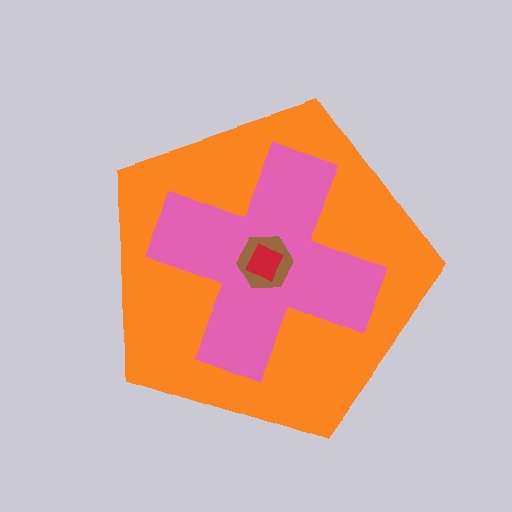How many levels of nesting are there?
4.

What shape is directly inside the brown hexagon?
The red square.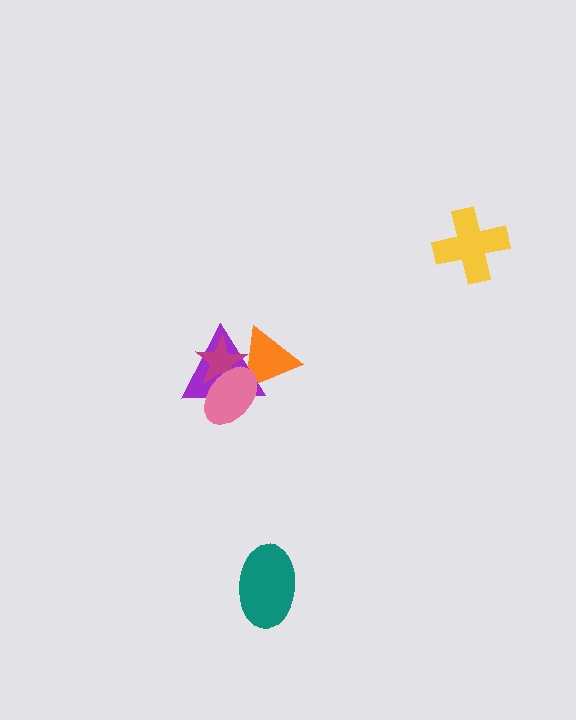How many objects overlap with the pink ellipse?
3 objects overlap with the pink ellipse.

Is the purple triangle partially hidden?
Yes, it is partially covered by another shape.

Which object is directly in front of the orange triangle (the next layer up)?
The purple triangle is directly in front of the orange triangle.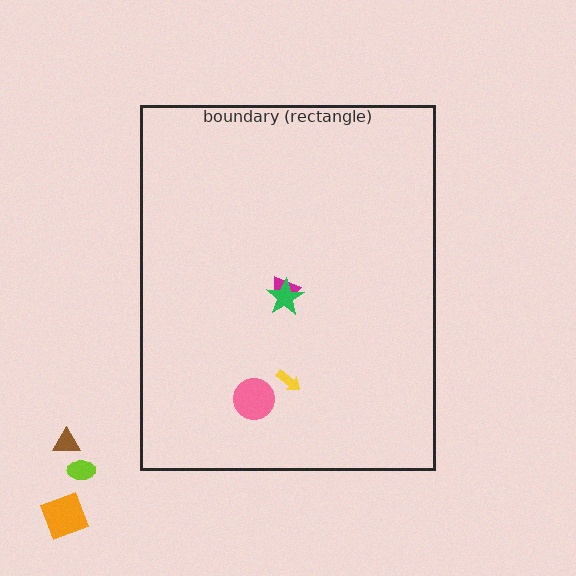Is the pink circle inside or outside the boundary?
Inside.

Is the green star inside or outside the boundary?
Inside.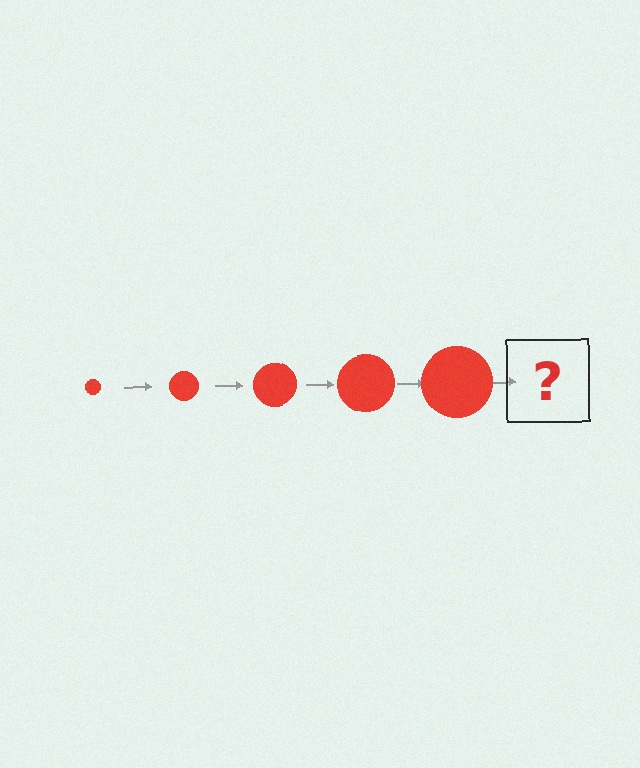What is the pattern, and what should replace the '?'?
The pattern is that the circle gets progressively larger each step. The '?' should be a red circle, larger than the previous one.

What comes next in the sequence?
The next element should be a red circle, larger than the previous one.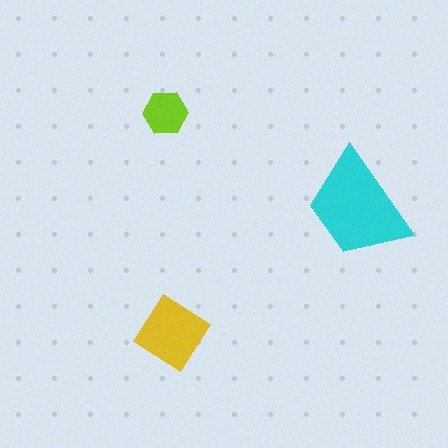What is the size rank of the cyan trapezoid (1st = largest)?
1st.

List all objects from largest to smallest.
The cyan trapezoid, the yellow diamond, the lime hexagon.